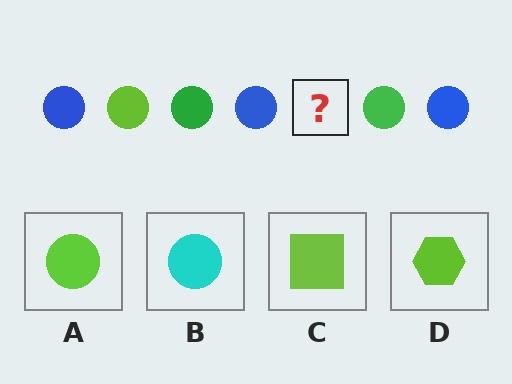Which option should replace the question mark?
Option A.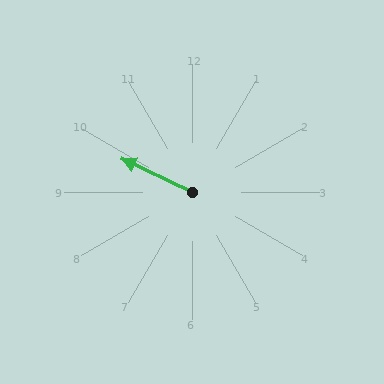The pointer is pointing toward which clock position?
Roughly 10 o'clock.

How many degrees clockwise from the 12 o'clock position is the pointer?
Approximately 296 degrees.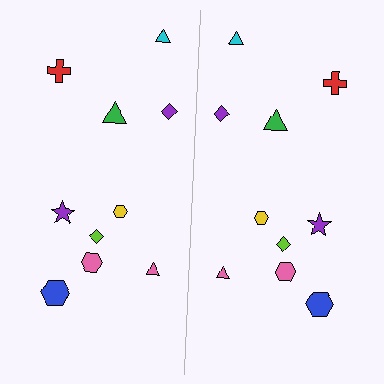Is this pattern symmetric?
Yes, this pattern has bilateral (reflection) symmetry.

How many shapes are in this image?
There are 20 shapes in this image.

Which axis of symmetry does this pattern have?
The pattern has a vertical axis of symmetry running through the center of the image.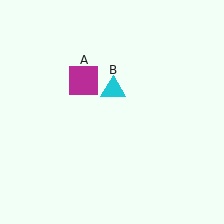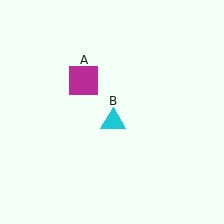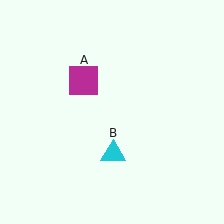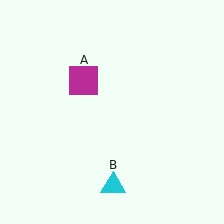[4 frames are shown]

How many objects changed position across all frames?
1 object changed position: cyan triangle (object B).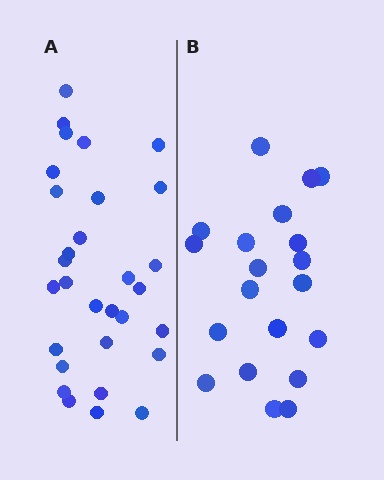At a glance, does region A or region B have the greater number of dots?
Region A (the left region) has more dots.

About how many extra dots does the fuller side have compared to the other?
Region A has roughly 10 or so more dots than region B.